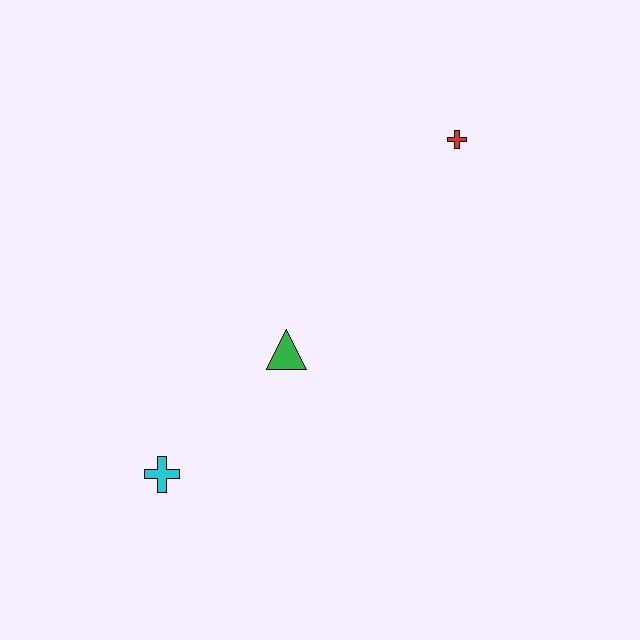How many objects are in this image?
There are 3 objects.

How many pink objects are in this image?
There are no pink objects.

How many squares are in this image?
There are no squares.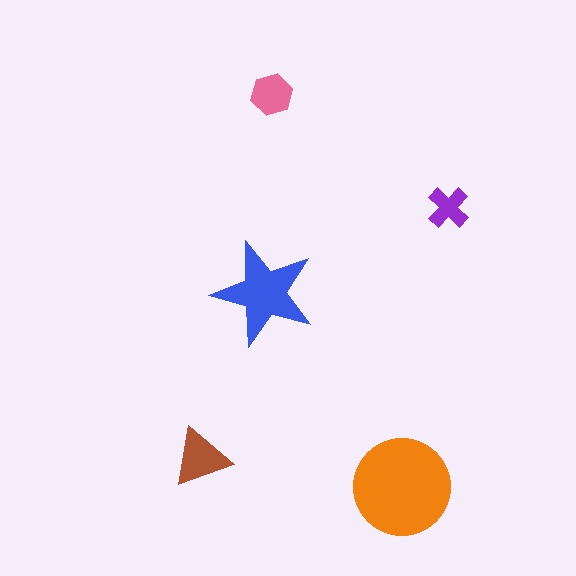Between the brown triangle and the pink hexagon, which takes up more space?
The brown triangle.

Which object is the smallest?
The purple cross.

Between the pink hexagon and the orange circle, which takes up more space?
The orange circle.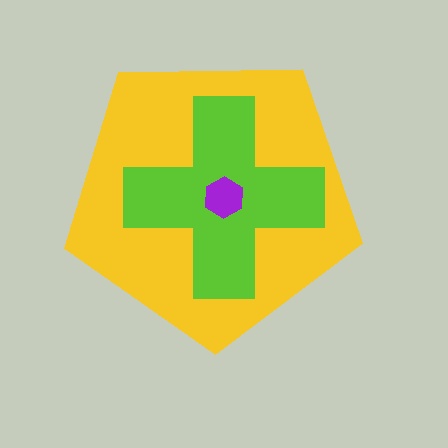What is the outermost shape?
The yellow pentagon.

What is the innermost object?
The purple hexagon.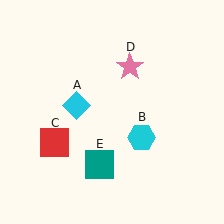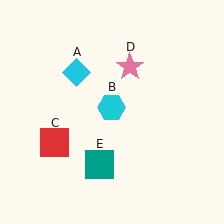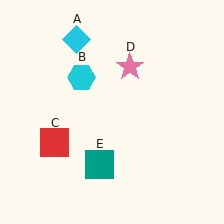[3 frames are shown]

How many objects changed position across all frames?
2 objects changed position: cyan diamond (object A), cyan hexagon (object B).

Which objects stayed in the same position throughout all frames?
Red square (object C) and pink star (object D) and teal square (object E) remained stationary.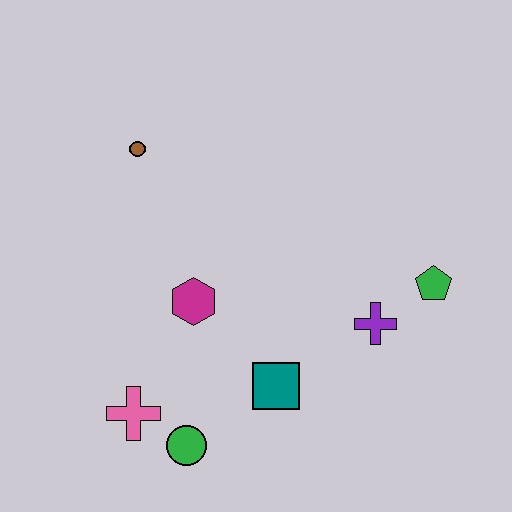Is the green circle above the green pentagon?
No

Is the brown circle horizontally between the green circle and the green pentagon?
No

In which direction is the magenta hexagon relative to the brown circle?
The magenta hexagon is below the brown circle.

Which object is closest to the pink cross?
The green circle is closest to the pink cross.